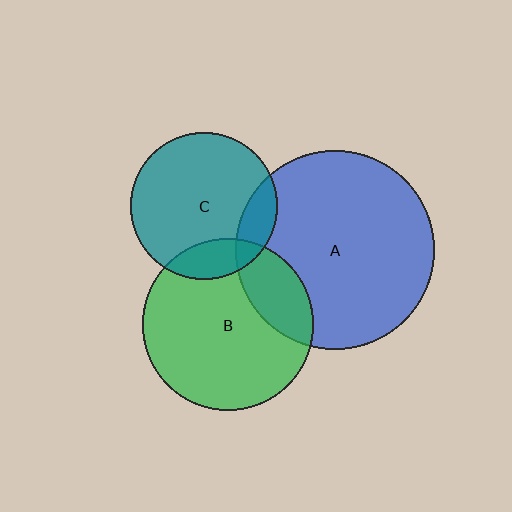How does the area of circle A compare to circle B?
Approximately 1.3 times.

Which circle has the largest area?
Circle A (blue).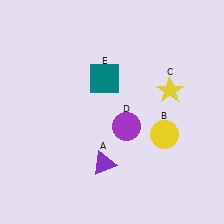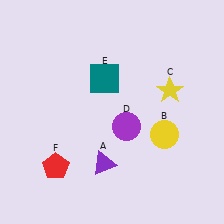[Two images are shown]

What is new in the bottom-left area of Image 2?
A red pentagon (F) was added in the bottom-left area of Image 2.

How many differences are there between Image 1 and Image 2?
There is 1 difference between the two images.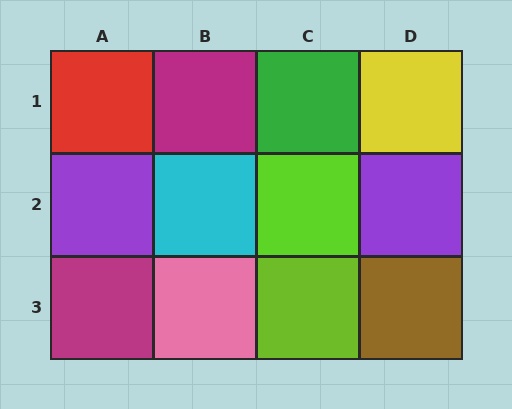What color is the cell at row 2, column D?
Purple.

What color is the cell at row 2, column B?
Cyan.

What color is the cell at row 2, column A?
Purple.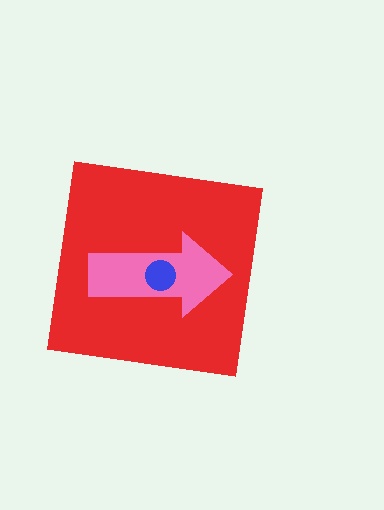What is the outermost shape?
The red square.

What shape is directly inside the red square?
The pink arrow.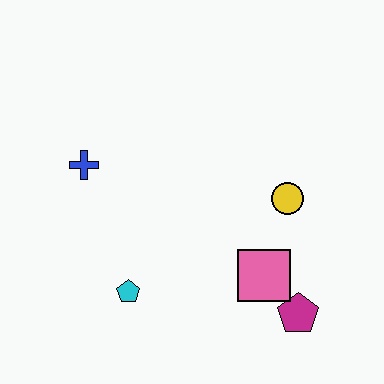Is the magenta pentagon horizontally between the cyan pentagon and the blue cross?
No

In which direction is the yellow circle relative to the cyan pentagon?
The yellow circle is to the right of the cyan pentagon.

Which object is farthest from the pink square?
The blue cross is farthest from the pink square.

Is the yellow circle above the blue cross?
No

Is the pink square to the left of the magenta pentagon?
Yes